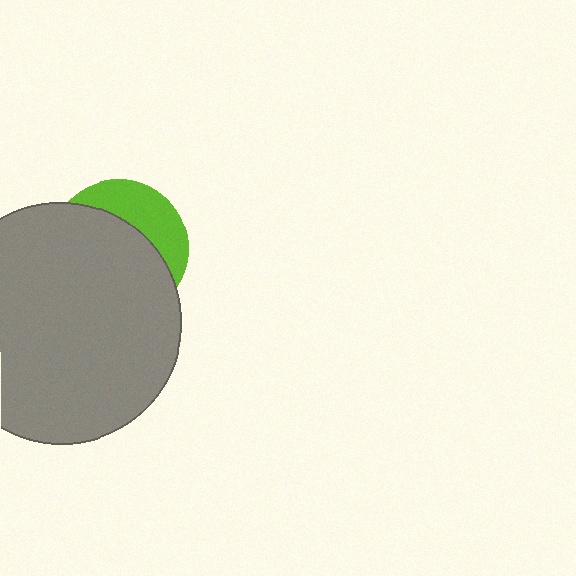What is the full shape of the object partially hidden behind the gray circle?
The partially hidden object is a lime circle.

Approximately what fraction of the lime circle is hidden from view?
Roughly 68% of the lime circle is hidden behind the gray circle.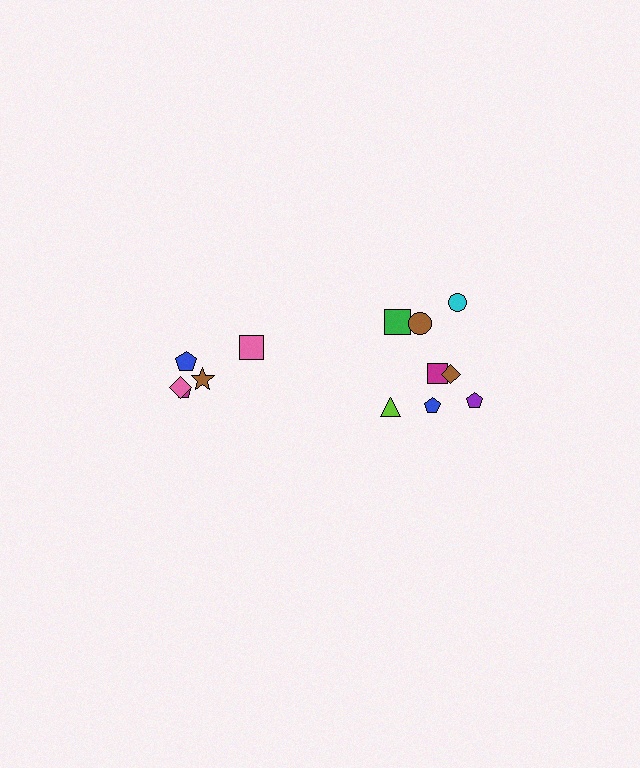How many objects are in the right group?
There are 8 objects.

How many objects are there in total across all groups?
There are 13 objects.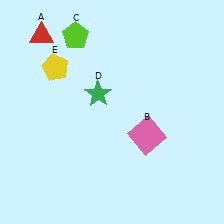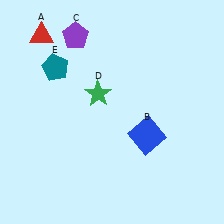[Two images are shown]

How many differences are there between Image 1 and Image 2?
There are 3 differences between the two images.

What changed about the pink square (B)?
In Image 1, B is pink. In Image 2, it changed to blue.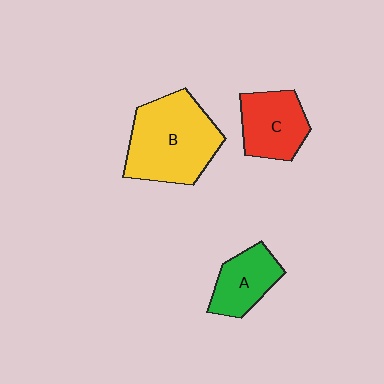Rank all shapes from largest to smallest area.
From largest to smallest: B (yellow), C (red), A (green).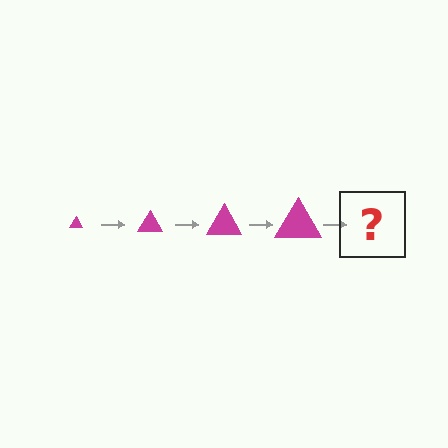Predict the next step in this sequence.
The next step is a magenta triangle, larger than the previous one.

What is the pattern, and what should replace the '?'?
The pattern is that the triangle gets progressively larger each step. The '?' should be a magenta triangle, larger than the previous one.